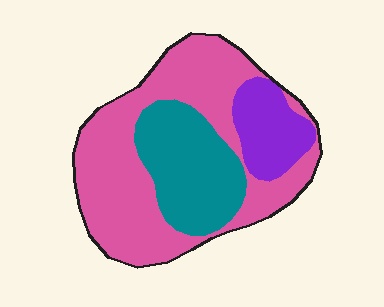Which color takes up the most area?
Pink, at roughly 60%.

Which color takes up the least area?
Purple, at roughly 15%.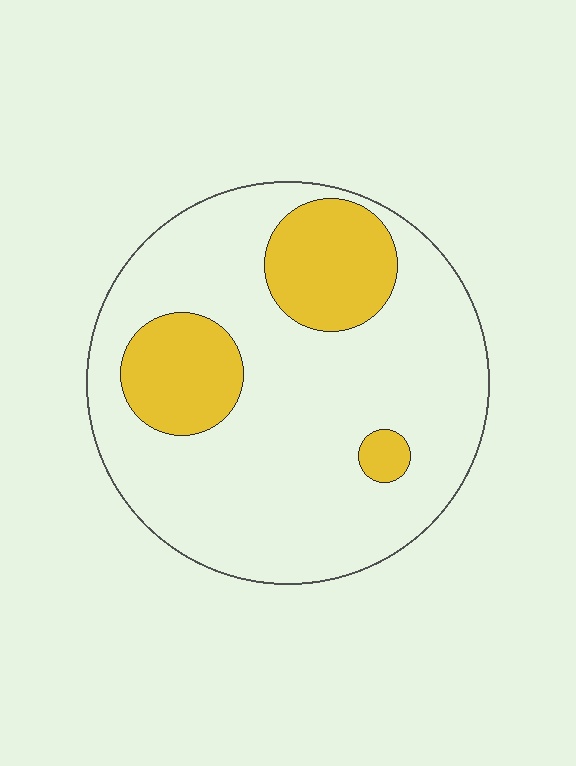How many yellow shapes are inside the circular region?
3.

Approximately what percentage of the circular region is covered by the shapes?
Approximately 20%.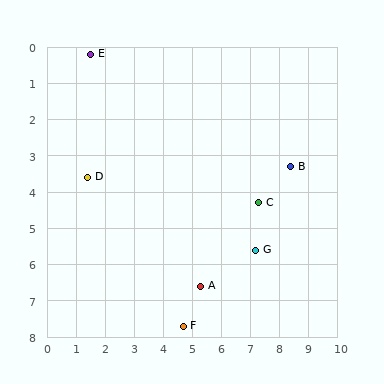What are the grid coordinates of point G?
Point G is at approximately (7.2, 5.6).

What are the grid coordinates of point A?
Point A is at approximately (5.3, 6.6).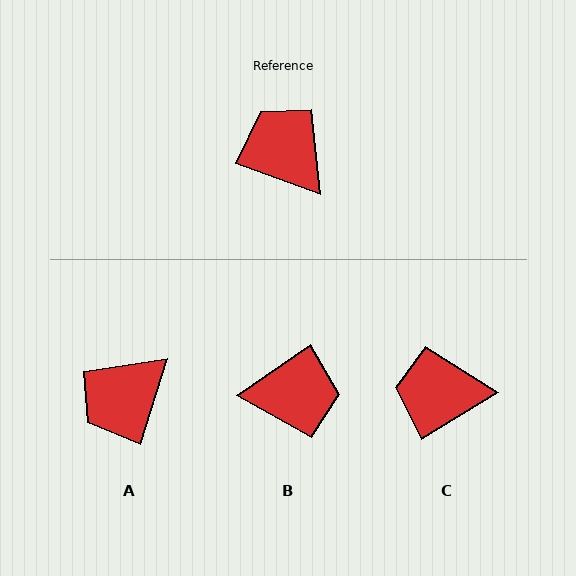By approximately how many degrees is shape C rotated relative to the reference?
Approximately 52 degrees counter-clockwise.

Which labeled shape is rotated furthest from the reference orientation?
B, about 125 degrees away.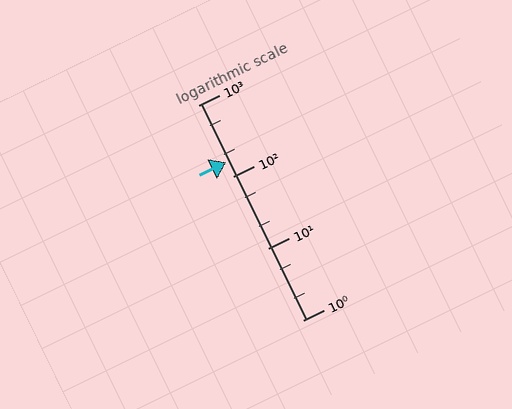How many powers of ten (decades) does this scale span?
The scale spans 3 decades, from 1 to 1000.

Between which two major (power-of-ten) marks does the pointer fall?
The pointer is between 100 and 1000.